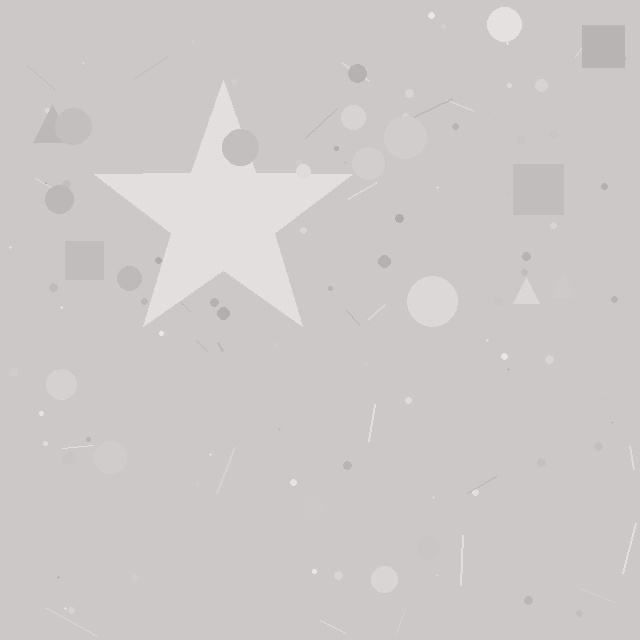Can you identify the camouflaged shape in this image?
The camouflaged shape is a star.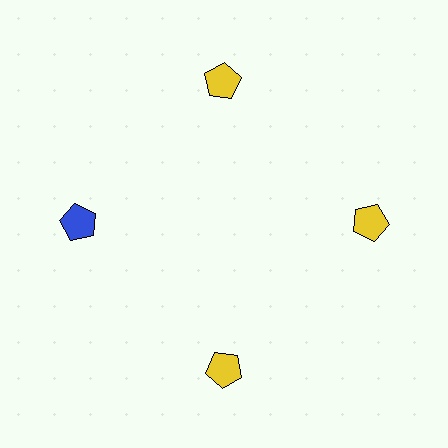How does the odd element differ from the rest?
It has a different color: blue instead of yellow.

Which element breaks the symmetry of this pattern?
The blue pentagon at roughly the 9 o'clock position breaks the symmetry. All other shapes are yellow pentagons.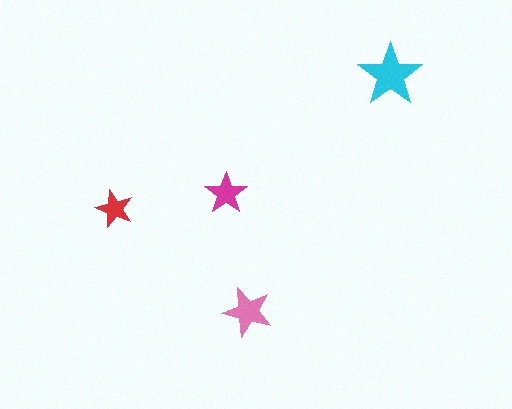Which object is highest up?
The cyan star is topmost.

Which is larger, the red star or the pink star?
The pink one.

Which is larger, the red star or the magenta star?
The magenta one.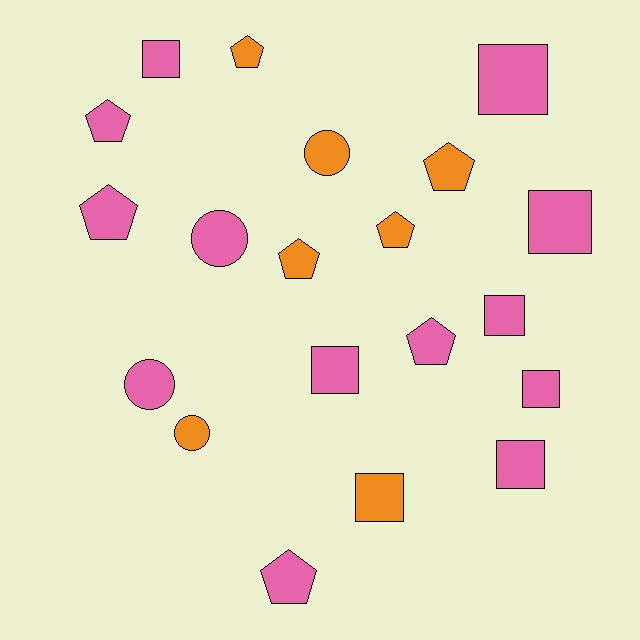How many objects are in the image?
There are 20 objects.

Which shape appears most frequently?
Pentagon, with 8 objects.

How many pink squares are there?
There are 7 pink squares.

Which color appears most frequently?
Pink, with 13 objects.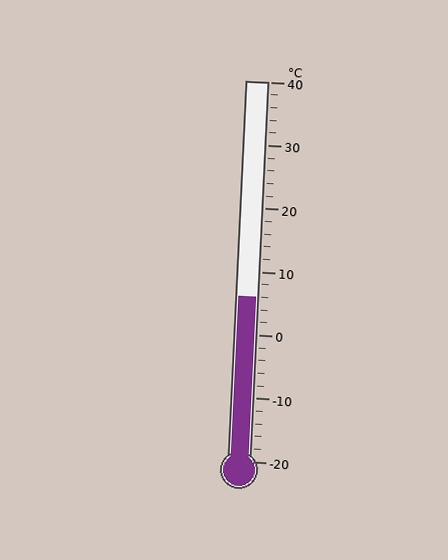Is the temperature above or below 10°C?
The temperature is below 10°C.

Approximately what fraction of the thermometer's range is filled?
The thermometer is filled to approximately 45% of its range.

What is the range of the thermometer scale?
The thermometer scale ranges from -20°C to 40°C.